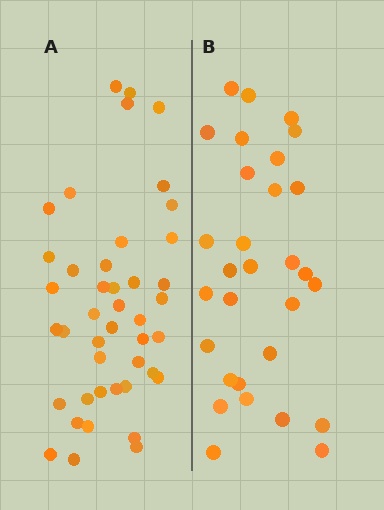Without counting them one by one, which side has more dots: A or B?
Region A (the left region) has more dots.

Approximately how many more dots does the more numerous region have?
Region A has approximately 15 more dots than region B.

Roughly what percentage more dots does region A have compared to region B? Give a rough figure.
About 45% more.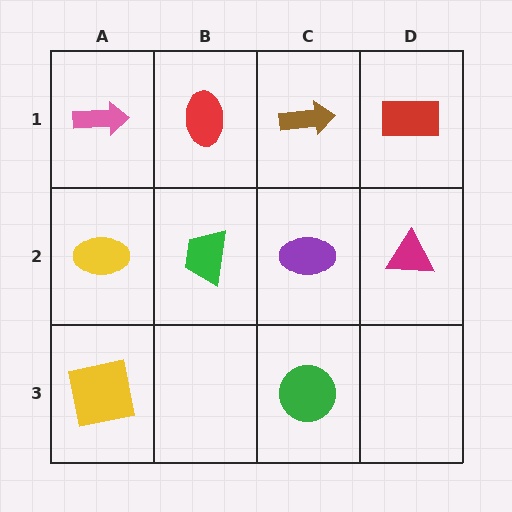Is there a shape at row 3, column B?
No, that cell is empty.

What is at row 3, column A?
A yellow square.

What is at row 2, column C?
A purple ellipse.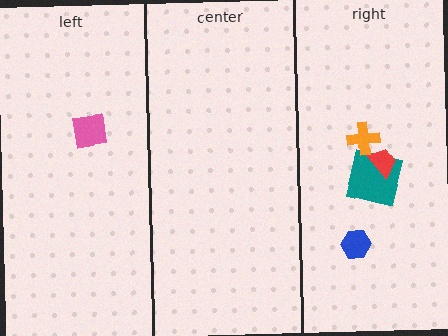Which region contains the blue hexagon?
The right region.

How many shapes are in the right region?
4.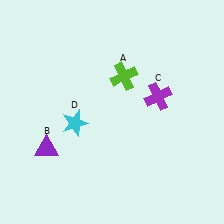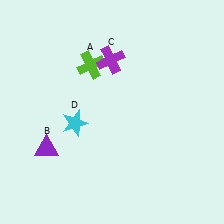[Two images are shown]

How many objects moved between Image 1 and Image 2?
2 objects moved between the two images.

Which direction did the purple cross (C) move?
The purple cross (C) moved left.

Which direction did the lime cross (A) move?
The lime cross (A) moved left.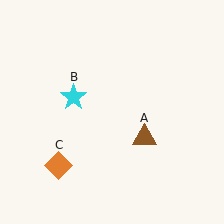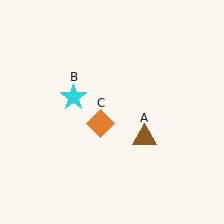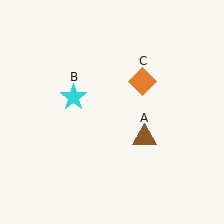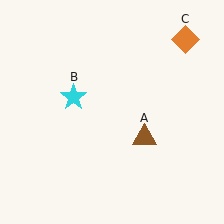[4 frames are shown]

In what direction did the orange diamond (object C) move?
The orange diamond (object C) moved up and to the right.